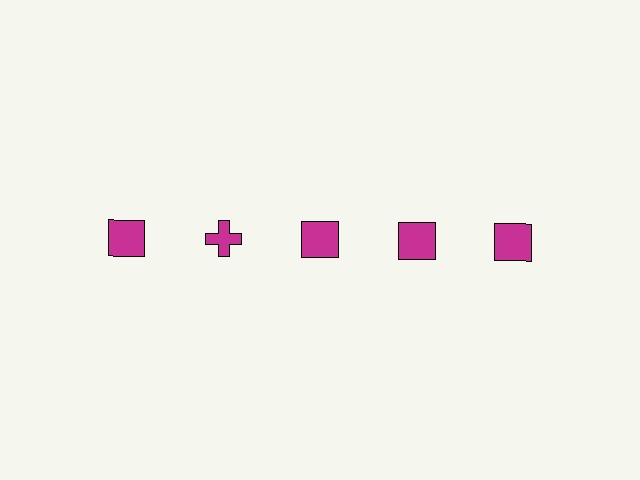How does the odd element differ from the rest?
It has a different shape: cross instead of square.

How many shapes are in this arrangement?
There are 5 shapes arranged in a grid pattern.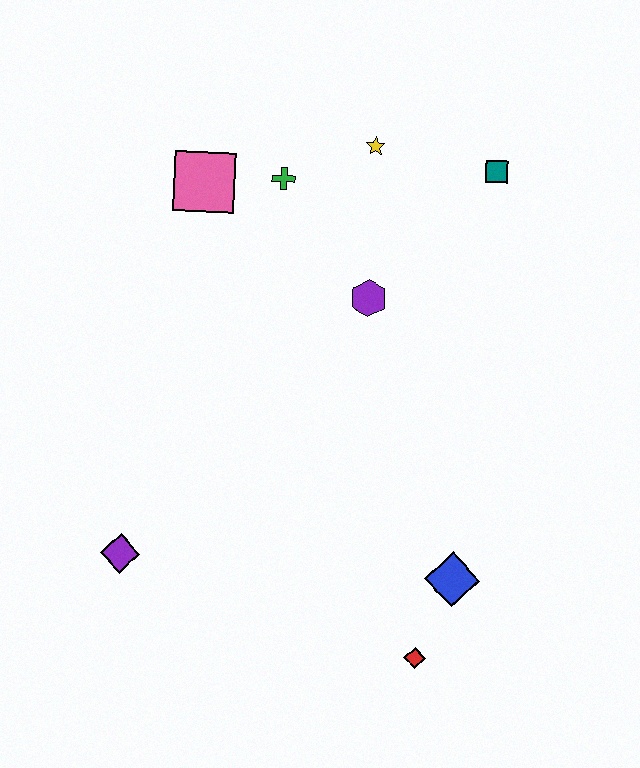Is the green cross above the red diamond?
Yes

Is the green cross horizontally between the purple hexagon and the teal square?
No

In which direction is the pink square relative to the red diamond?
The pink square is above the red diamond.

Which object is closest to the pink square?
The green cross is closest to the pink square.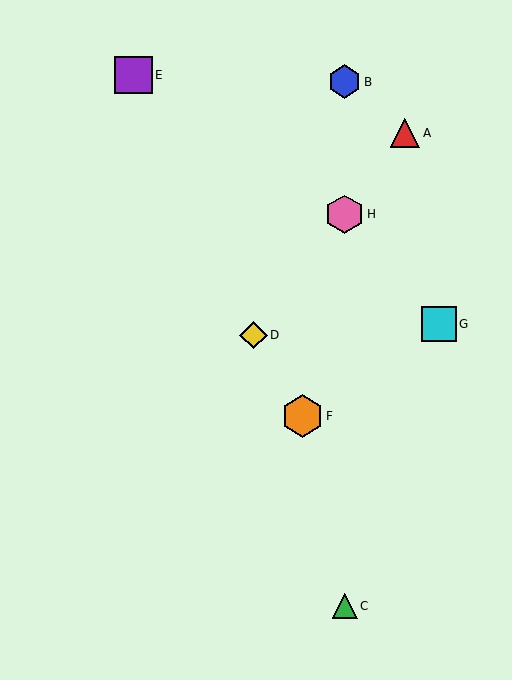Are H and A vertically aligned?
No, H is at x≈345 and A is at x≈405.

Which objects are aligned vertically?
Objects B, C, H are aligned vertically.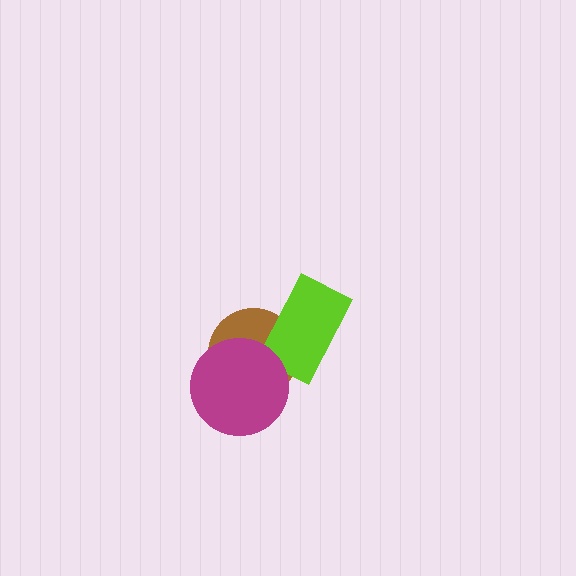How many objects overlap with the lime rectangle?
1 object overlaps with the lime rectangle.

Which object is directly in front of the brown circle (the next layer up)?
The lime rectangle is directly in front of the brown circle.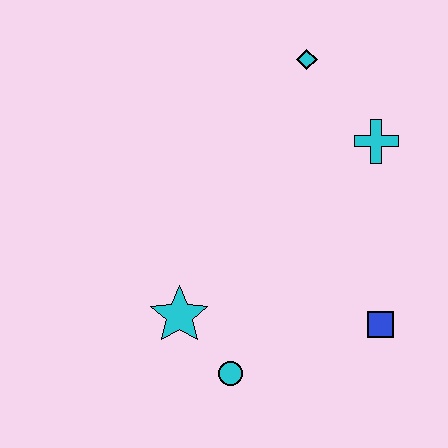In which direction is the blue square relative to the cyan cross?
The blue square is below the cyan cross.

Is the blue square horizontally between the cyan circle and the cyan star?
No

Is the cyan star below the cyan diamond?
Yes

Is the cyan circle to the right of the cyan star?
Yes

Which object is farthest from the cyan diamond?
The cyan circle is farthest from the cyan diamond.